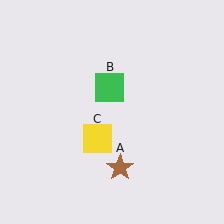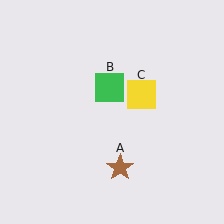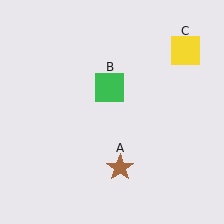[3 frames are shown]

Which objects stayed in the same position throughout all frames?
Brown star (object A) and green square (object B) remained stationary.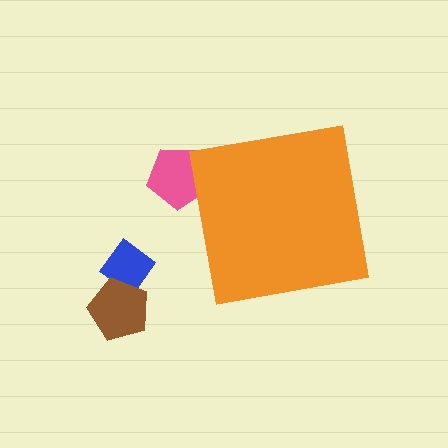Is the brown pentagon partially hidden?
No, the brown pentagon is fully visible.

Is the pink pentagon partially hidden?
Yes, the pink pentagon is partially hidden behind the orange square.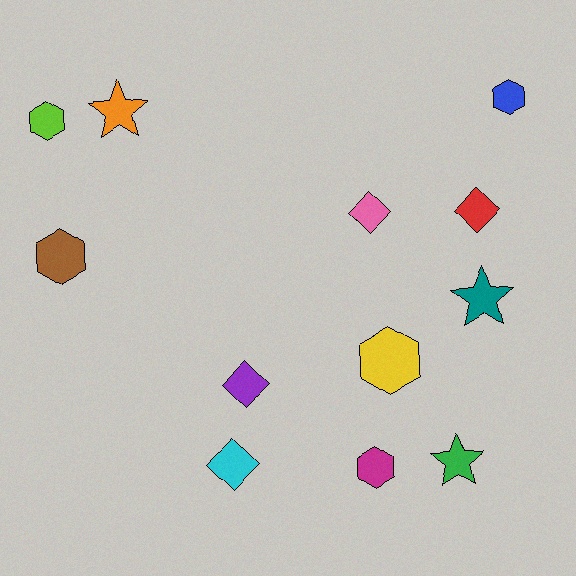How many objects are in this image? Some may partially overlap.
There are 12 objects.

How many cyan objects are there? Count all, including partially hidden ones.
There is 1 cyan object.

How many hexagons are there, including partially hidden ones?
There are 5 hexagons.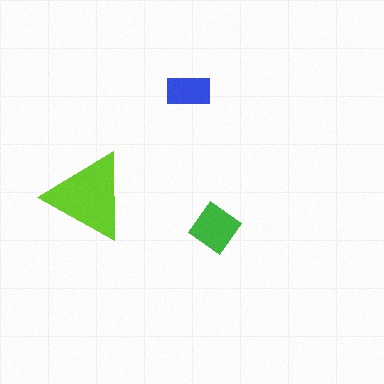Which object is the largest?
The lime triangle.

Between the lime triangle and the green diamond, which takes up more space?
The lime triangle.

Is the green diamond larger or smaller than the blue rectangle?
Larger.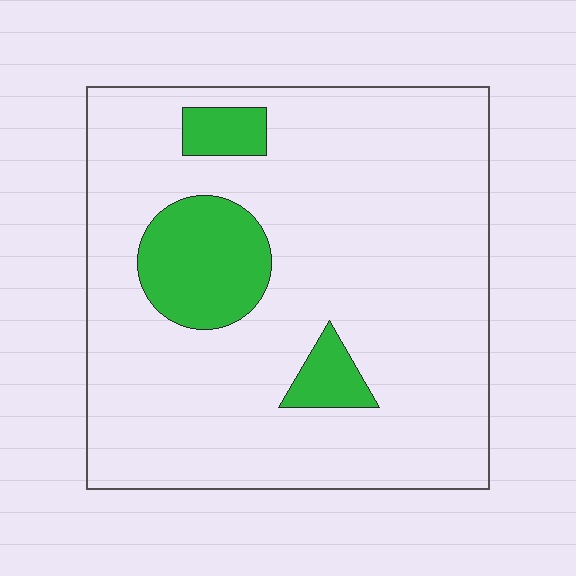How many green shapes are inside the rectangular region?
3.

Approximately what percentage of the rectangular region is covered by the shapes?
Approximately 15%.